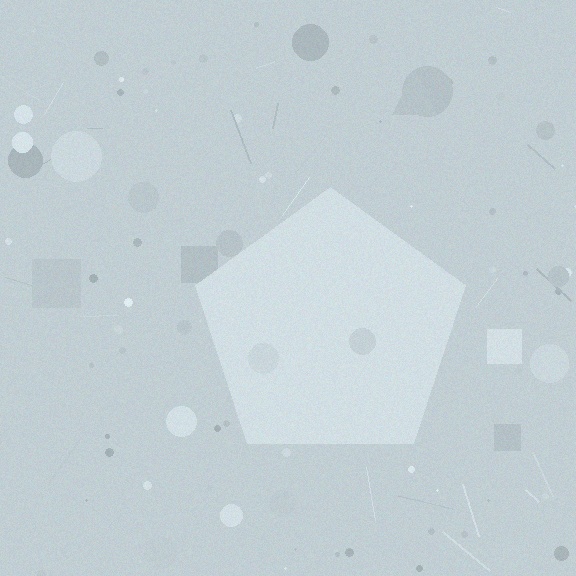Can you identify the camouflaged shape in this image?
The camouflaged shape is a pentagon.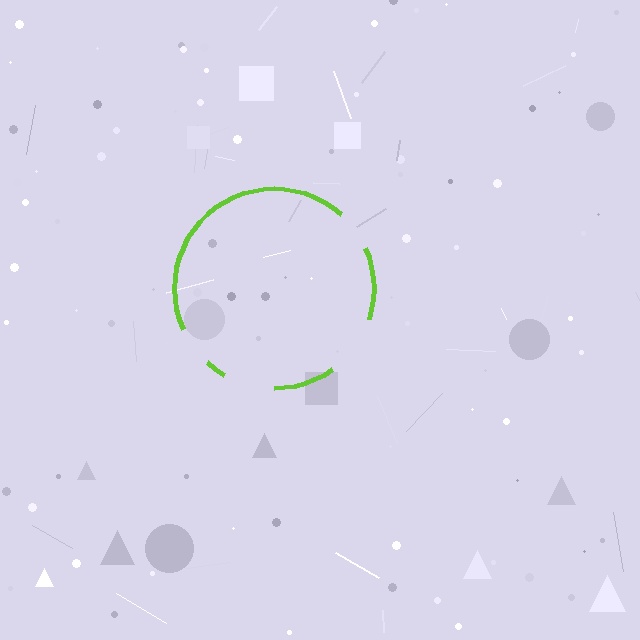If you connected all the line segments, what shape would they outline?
They would outline a circle.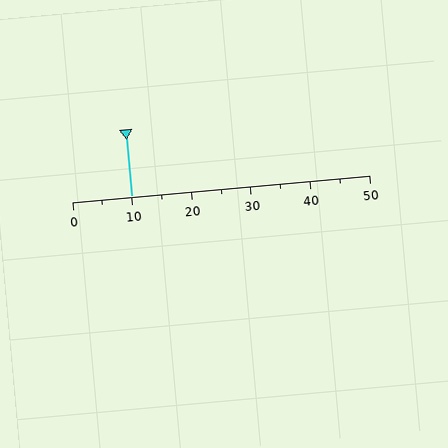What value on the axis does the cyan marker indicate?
The marker indicates approximately 10.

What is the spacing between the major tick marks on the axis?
The major ticks are spaced 10 apart.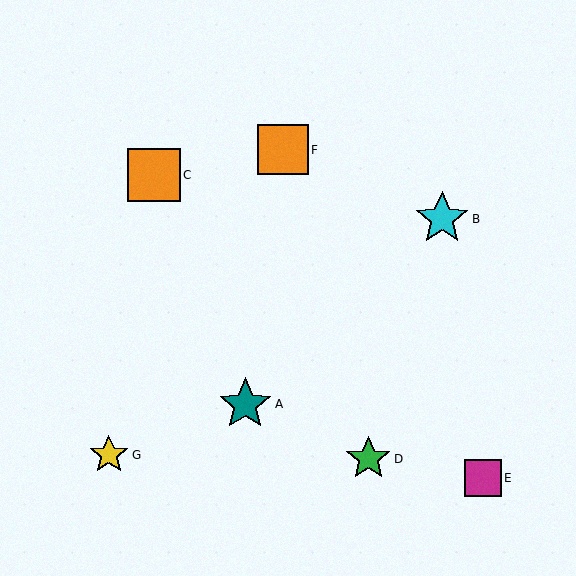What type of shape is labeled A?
Shape A is a teal star.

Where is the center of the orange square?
The center of the orange square is at (283, 150).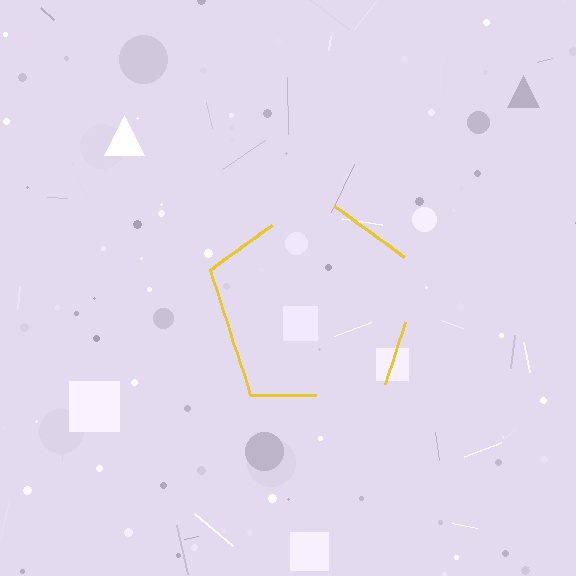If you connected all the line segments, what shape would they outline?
They would outline a pentagon.